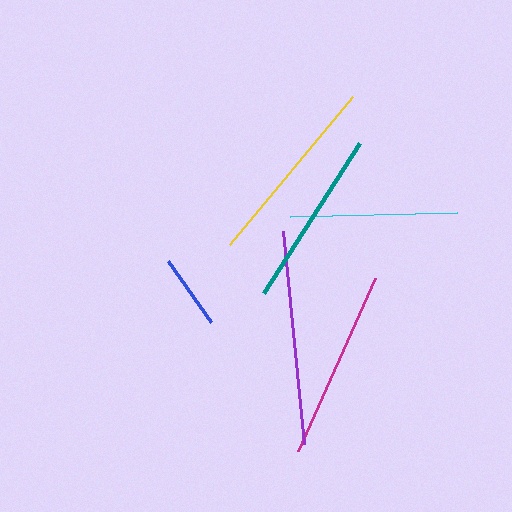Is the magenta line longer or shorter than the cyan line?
The magenta line is longer than the cyan line.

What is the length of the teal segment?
The teal segment is approximately 179 pixels long.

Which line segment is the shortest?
The blue line is the shortest at approximately 74 pixels.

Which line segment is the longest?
The purple line is the longest at approximately 215 pixels.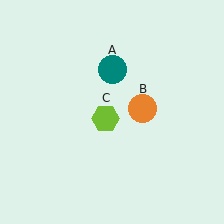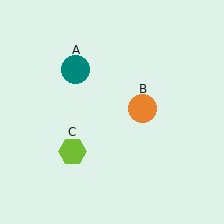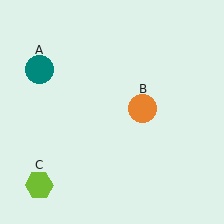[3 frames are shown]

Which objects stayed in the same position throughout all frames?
Orange circle (object B) remained stationary.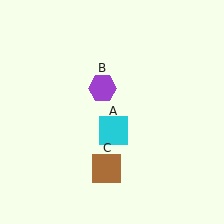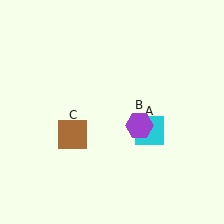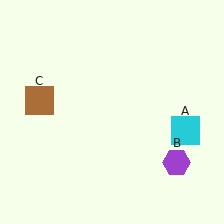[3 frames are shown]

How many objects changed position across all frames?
3 objects changed position: cyan square (object A), purple hexagon (object B), brown square (object C).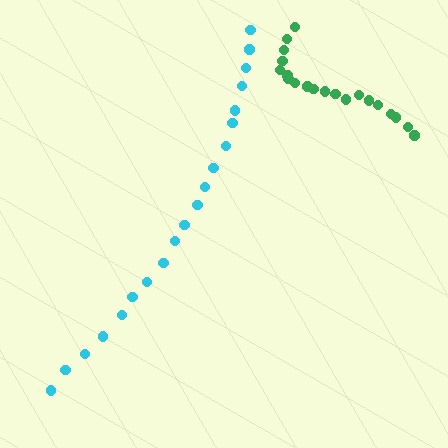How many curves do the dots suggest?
There are 2 distinct paths.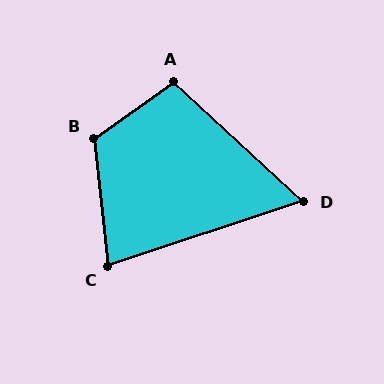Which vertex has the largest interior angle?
B, at approximately 119 degrees.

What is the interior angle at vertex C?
Approximately 78 degrees (acute).